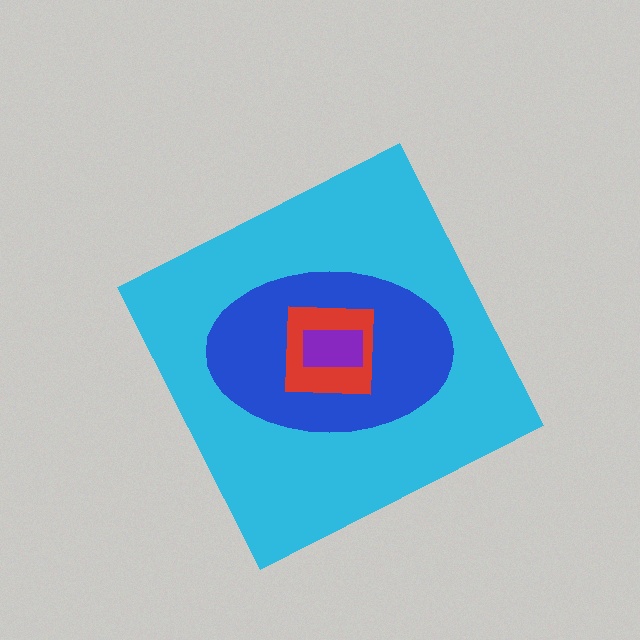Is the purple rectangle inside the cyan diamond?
Yes.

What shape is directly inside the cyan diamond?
The blue ellipse.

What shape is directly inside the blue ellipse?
The red square.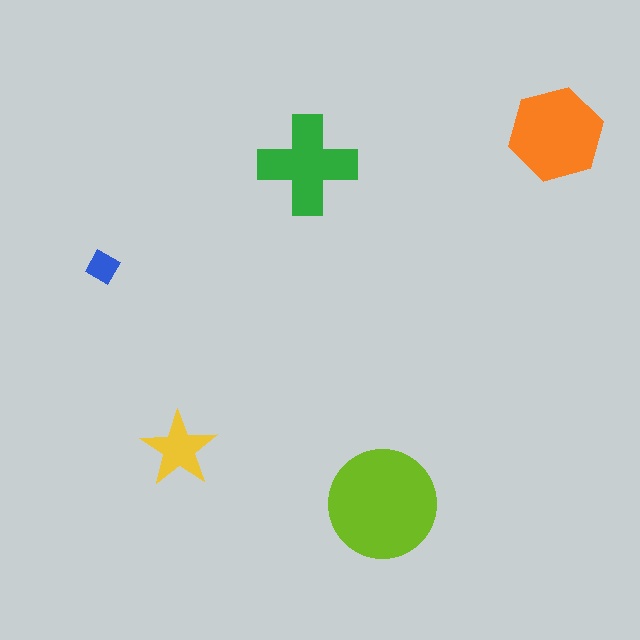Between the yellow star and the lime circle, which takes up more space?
The lime circle.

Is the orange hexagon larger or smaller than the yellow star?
Larger.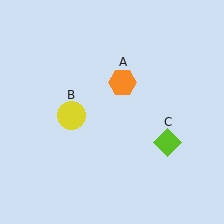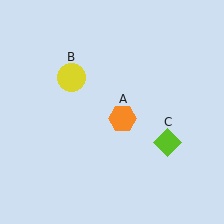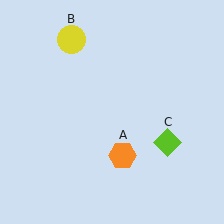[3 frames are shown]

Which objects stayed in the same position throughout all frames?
Lime diamond (object C) remained stationary.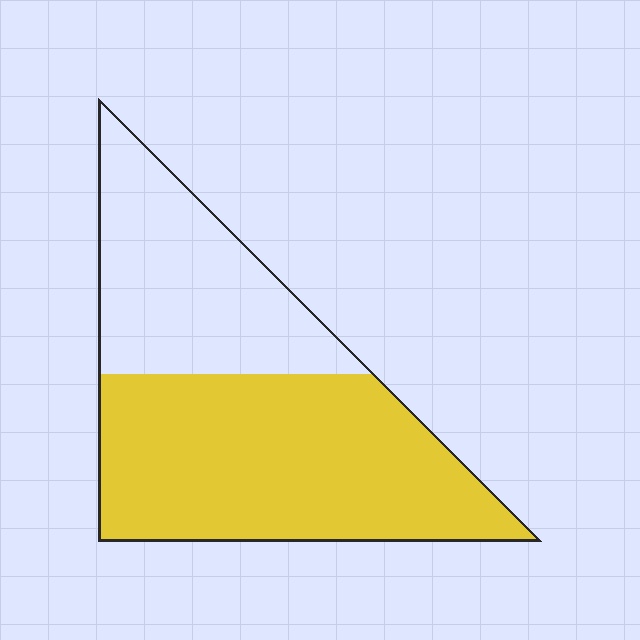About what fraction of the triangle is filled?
About five eighths (5/8).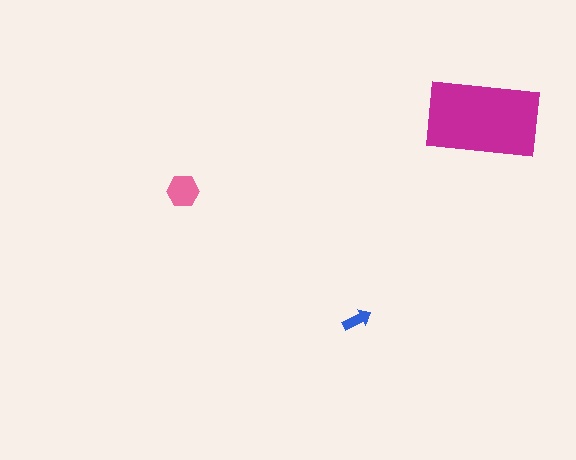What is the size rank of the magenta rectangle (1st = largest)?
1st.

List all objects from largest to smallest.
The magenta rectangle, the pink hexagon, the blue arrow.